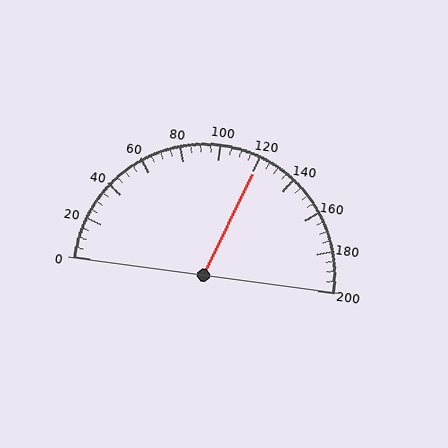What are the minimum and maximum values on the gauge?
The gauge ranges from 0 to 200.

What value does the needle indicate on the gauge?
The needle indicates approximately 120.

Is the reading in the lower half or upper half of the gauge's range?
The reading is in the upper half of the range (0 to 200).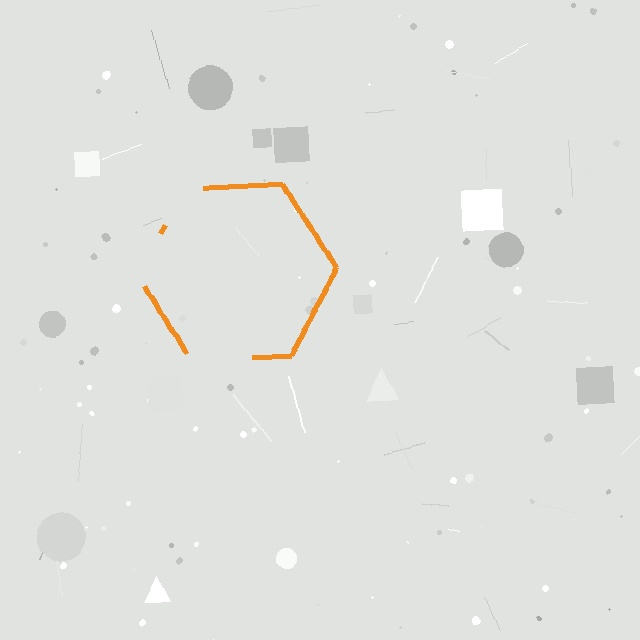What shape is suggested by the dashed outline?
The dashed outline suggests a hexagon.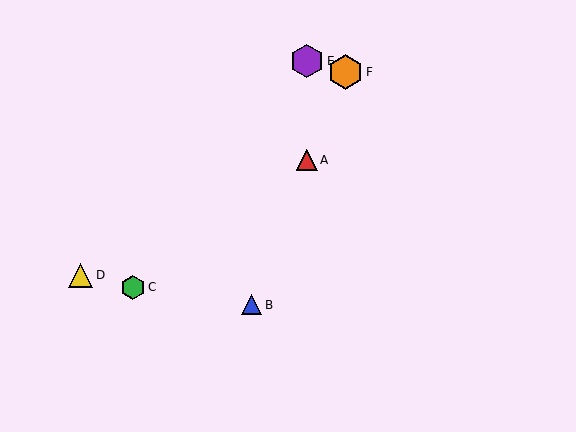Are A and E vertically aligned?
Yes, both are at x≈307.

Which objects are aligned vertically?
Objects A, E are aligned vertically.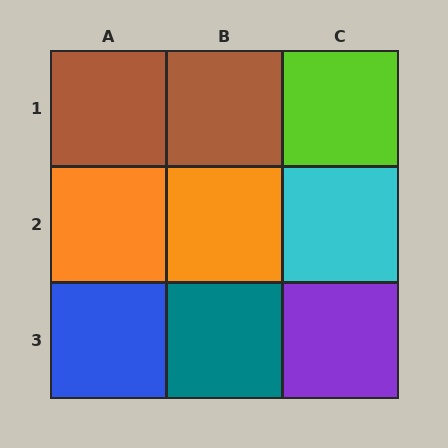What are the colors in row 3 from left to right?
Blue, teal, purple.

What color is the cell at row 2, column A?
Orange.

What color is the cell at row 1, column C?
Lime.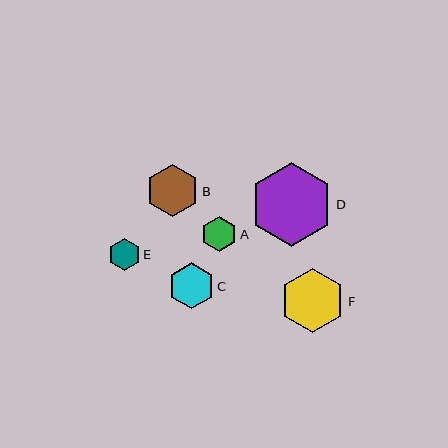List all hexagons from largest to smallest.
From largest to smallest: D, F, B, C, A, E.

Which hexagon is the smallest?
Hexagon E is the smallest with a size of approximately 32 pixels.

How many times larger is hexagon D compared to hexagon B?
Hexagon D is approximately 1.6 times the size of hexagon B.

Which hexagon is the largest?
Hexagon D is the largest with a size of approximately 83 pixels.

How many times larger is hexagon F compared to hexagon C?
Hexagon F is approximately 1.4 times the size of hexagon C.